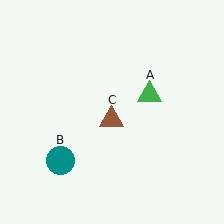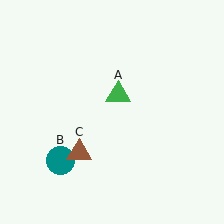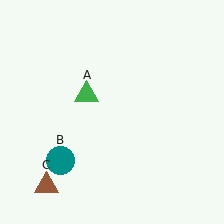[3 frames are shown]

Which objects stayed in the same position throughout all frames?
Teal circle (object B) remained stationary.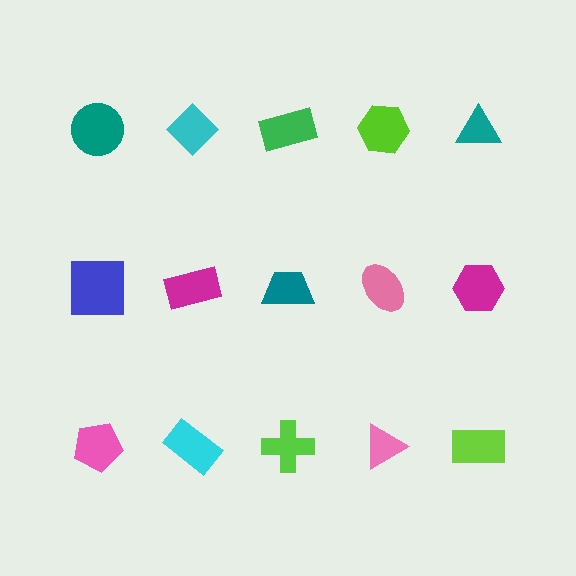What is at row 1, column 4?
A lime hexagon.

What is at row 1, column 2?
A cyan diamond.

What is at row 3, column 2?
A cyan rectangle.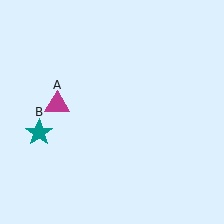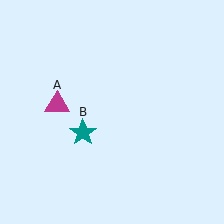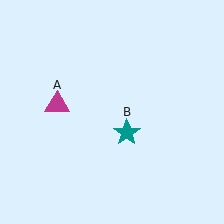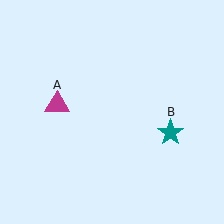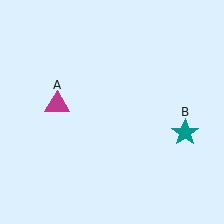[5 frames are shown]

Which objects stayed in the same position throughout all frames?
Magenta triangle (object A) remained stationary.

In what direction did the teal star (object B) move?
The teal star (object B) moved right.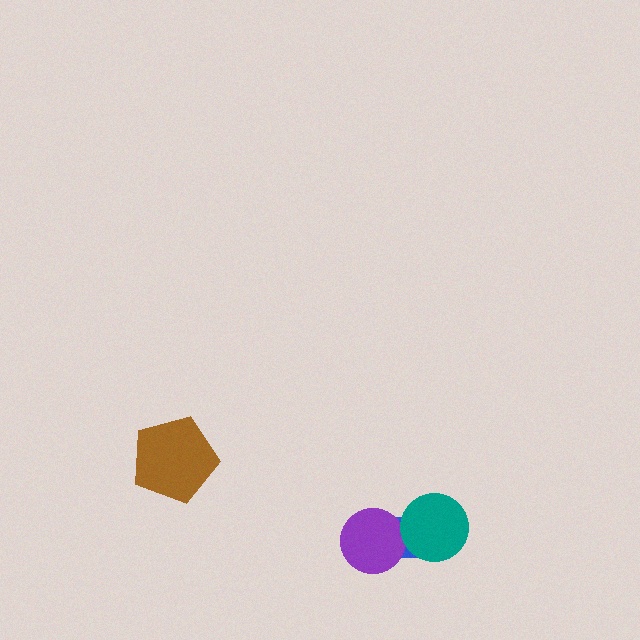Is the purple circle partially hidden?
No, no other shape covers it.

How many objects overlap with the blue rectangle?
2 objects overlap with the blue rectangle.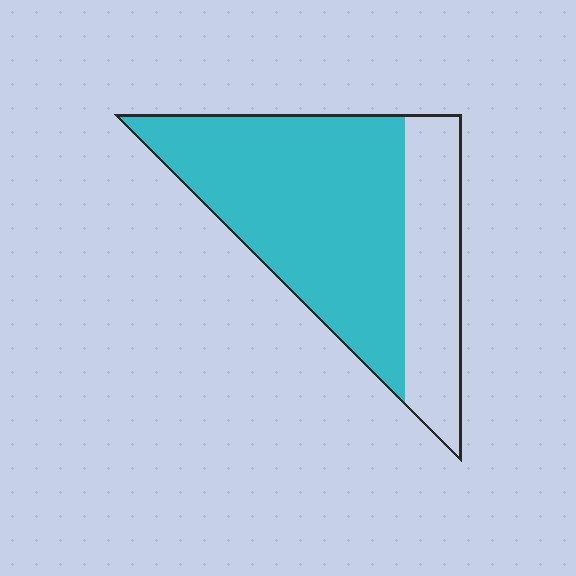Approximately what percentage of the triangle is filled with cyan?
Approximately 70%.